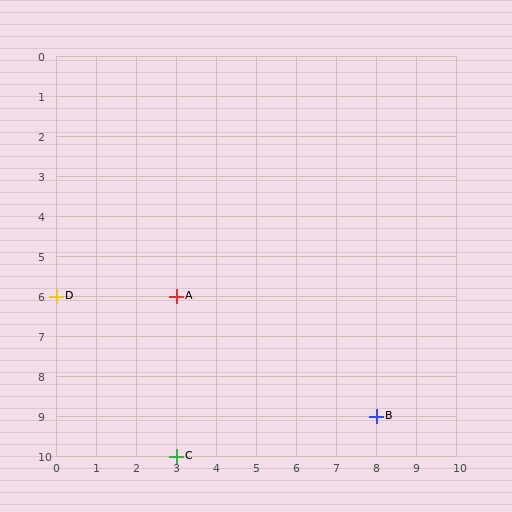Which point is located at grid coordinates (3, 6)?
Point A is at (3, 6).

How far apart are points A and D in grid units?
Points A and D are 3 columns apart.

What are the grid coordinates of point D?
Point D is at grid coordinates (0, 6).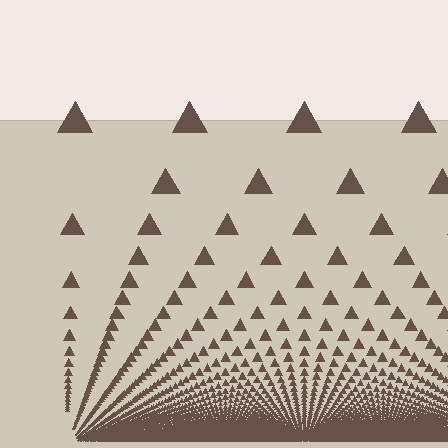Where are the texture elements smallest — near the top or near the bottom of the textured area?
Near the bottom.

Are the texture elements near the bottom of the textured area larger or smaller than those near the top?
Smaller. The gradient is inverted — elements near the bottom are smaller and denser.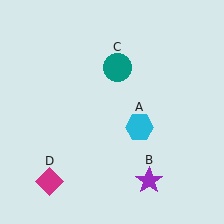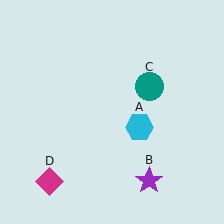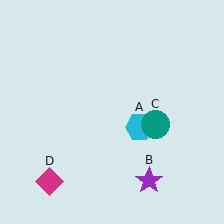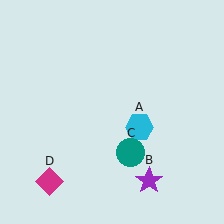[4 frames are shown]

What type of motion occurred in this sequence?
The teal circle (object C) rotated clockwise around the center of the scene.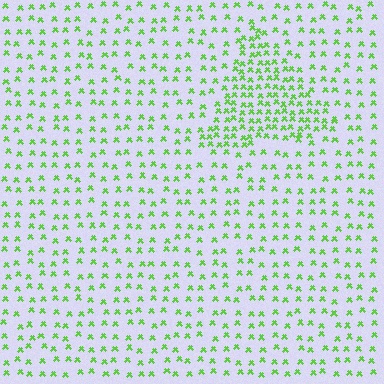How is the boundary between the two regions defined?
The boundary is defined by a change in element density (approximately 2.2x ratio). All elements are the same color, size, and shape.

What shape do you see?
I see a triangle.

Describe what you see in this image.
The image contains small lime elements arranged at two different densities. A triangle-shaped region is visible where the elements are more densely packed than the surrounding area.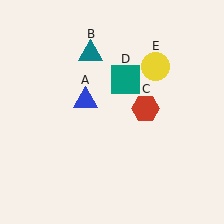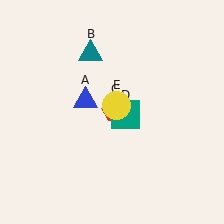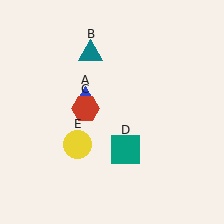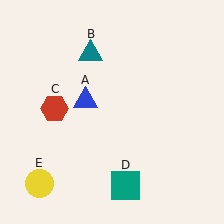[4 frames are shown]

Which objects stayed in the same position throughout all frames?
Blue triangle (object A) and teal triangle (object B) remained stationary.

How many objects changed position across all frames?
3 objects changed position: red hexagon (object C), teal square (object D), yellow circle (object E).